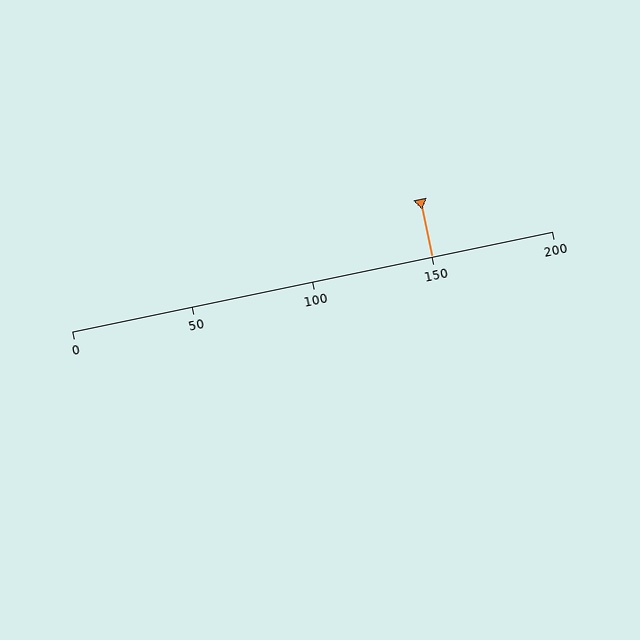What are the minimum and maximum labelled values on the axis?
The axis runs from 0 to 200.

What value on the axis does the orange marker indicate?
The marker indicates approximately 150.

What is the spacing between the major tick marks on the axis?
The major ticks are spaced 50 apart.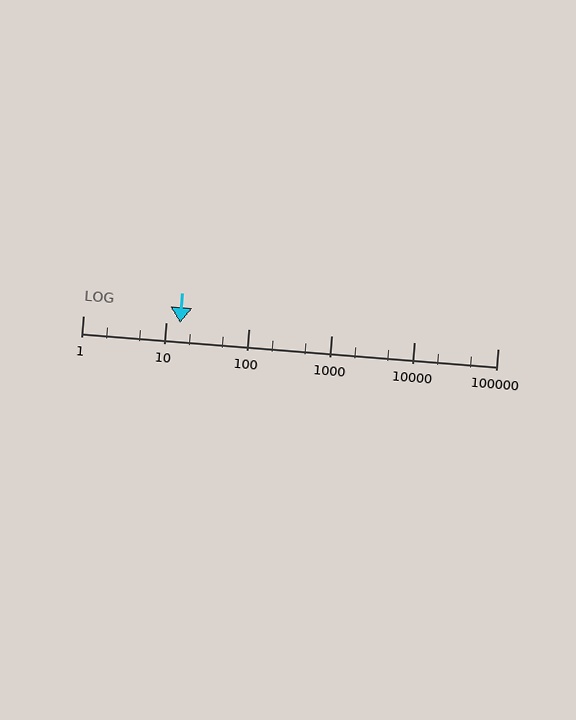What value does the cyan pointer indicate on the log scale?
The pointer indicates approximately 15.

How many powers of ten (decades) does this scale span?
The scale spans 5 decades, from 1 to 100000.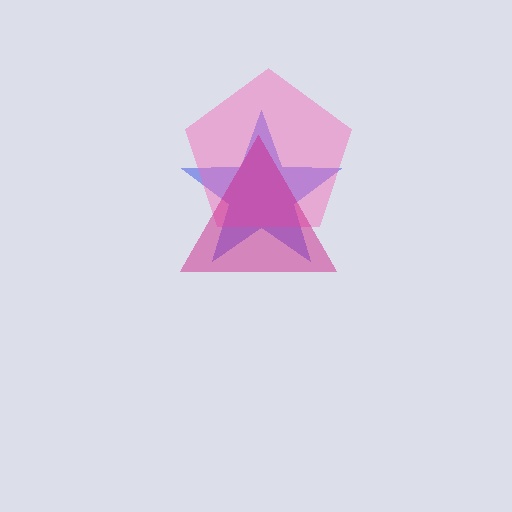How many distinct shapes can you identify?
There are 3 distinct shapes: a blue star, a pink pentagon, a magenta triangle.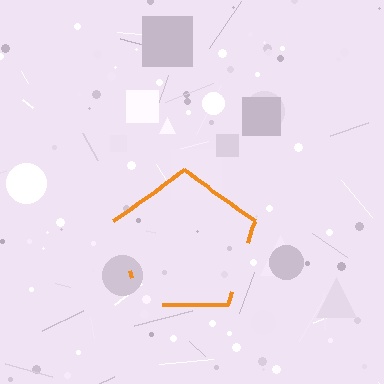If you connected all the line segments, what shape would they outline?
They would outline a pentagon.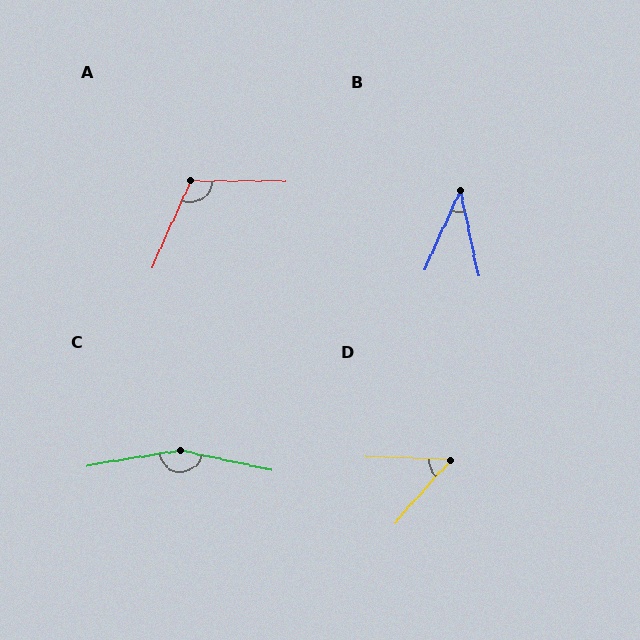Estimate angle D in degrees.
Approximately 51 degrees.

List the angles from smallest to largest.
B (36°), D (51°), A (114°), C (159°).